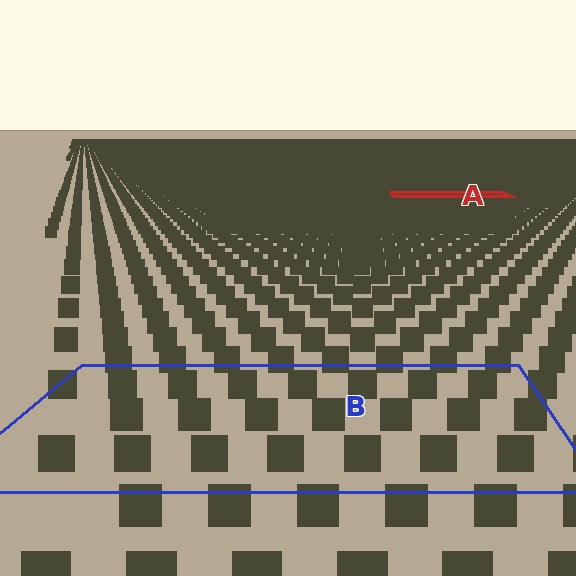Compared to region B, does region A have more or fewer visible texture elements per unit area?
Region A has more texture elements per unit area — they are packed more densely because it is farther away.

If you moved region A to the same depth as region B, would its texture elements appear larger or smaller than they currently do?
They would appear larger. At a closer depth, the same texture elements are projected at a bigger on-screen size.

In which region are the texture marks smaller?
The texture marks are smaller in region A, because it is farther away.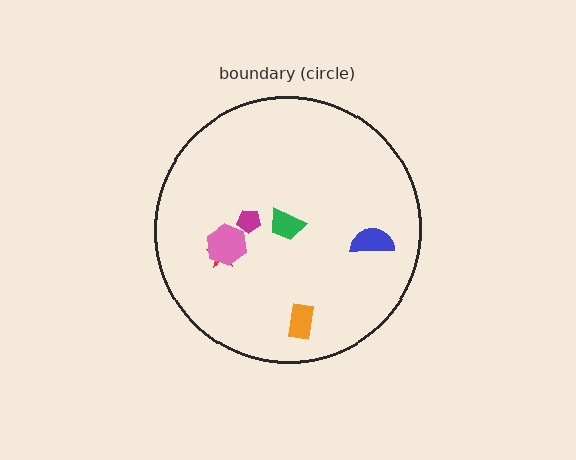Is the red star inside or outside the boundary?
Inside.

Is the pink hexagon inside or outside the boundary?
Inside.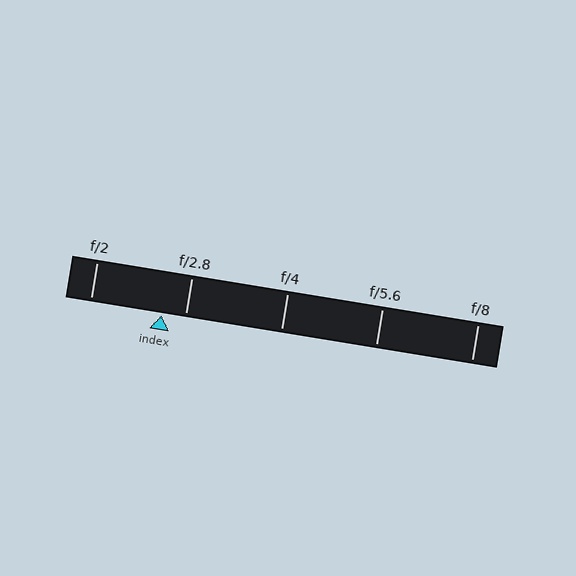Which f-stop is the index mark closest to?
The index mark is closest to f/2.8.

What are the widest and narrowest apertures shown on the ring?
The widest aperture shown is f/2 and the narrowest is f/8.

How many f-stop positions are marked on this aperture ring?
There are 5 f-stop positions marked.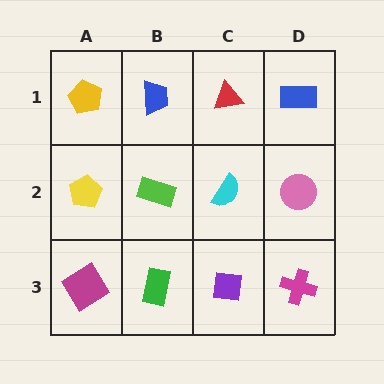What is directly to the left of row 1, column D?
A red triangle.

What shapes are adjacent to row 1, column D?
A pink circle (row 2, column D), a red triangle (row 1, column C).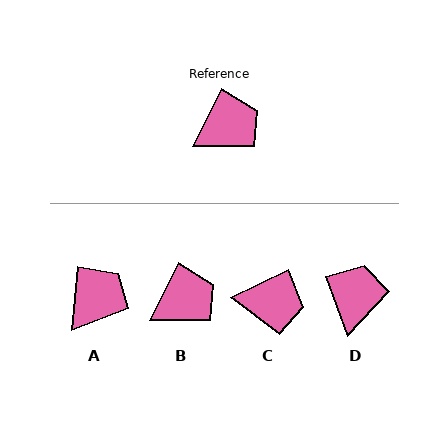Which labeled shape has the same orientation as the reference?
B.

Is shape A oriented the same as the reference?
No, it is off by about 21 degrees.